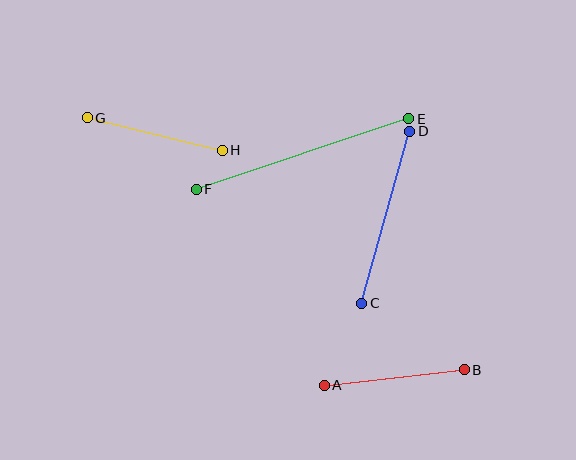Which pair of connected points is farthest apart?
Points E and F are farthest apart.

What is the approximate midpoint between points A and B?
The midpoint is at approximately (394, 378) pixels.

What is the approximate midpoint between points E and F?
The midpoint is at approximately (302, 154) pixels.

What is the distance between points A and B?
The distance is approximately 141 pixels.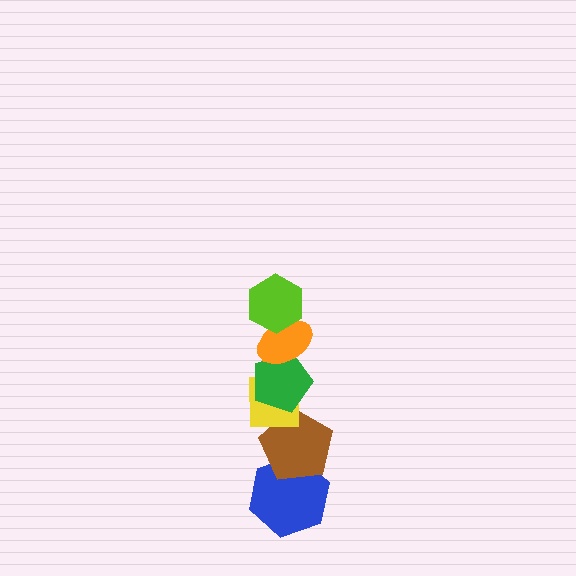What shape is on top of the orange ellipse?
The lime hexagon is on top of the orange ellipse.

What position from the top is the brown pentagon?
The brown pentagon is 5th from the top.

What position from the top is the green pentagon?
The green pentagon is 3rd from the top.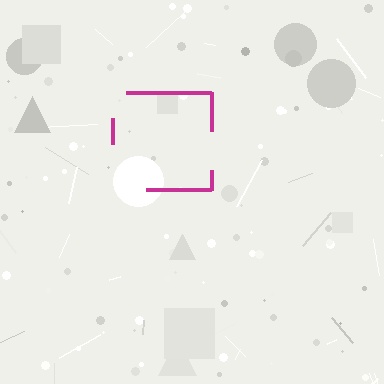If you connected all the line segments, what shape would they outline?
They would outline a square.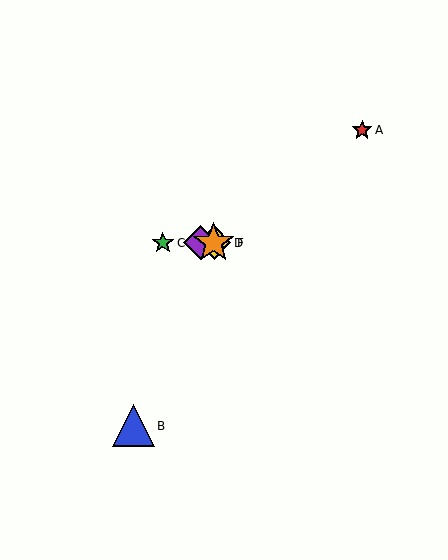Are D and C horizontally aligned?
Yes, both are at y≈243.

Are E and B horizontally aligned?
No, E is at y≈243 and B is at y≈426.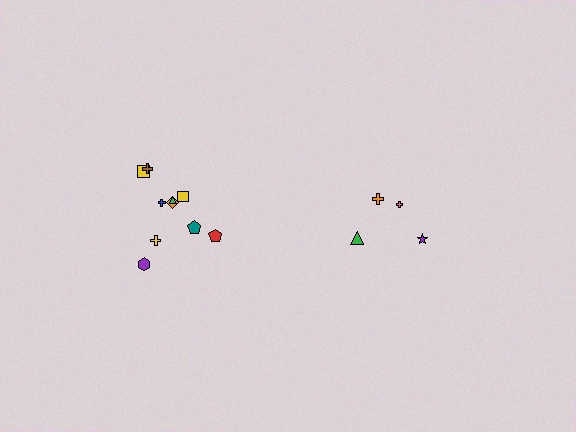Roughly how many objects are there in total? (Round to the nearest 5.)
Roughly 15 objects in total.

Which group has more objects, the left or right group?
The left group.